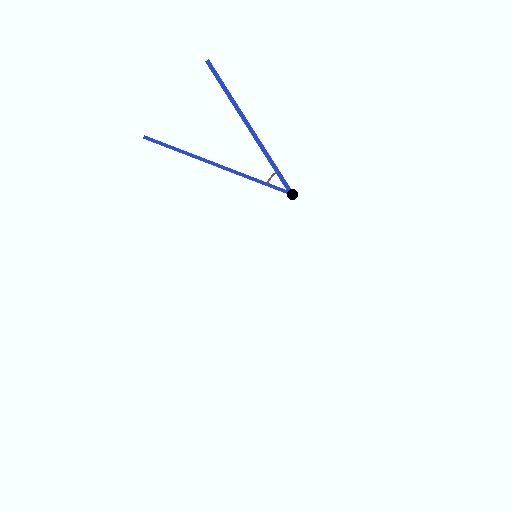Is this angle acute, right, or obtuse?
It is acute.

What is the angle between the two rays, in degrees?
Approximately 37 degrees.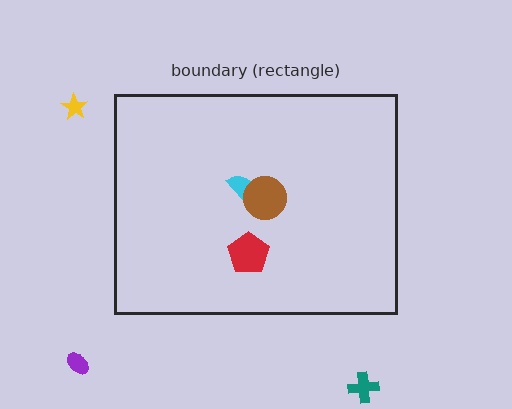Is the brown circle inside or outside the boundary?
Inside.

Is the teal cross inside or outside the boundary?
Outside.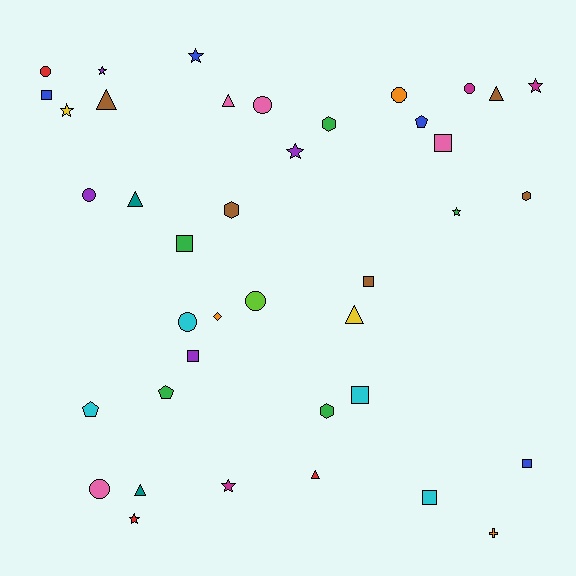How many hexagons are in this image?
There are 4 hexagons.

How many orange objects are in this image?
There are 3 orange objects.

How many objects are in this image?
There are 40 objects.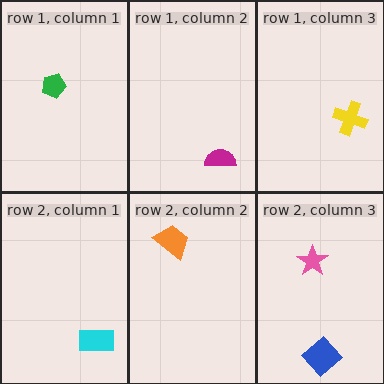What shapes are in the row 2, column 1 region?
The cyan rectangle.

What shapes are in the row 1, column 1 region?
The green pentagon.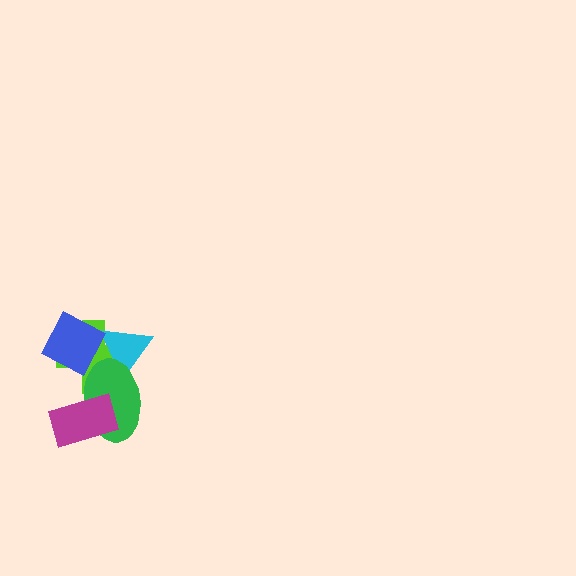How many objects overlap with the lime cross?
3 objects overlap with the lime cross.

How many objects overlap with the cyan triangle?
3 objects overlap with the cyan triangle.